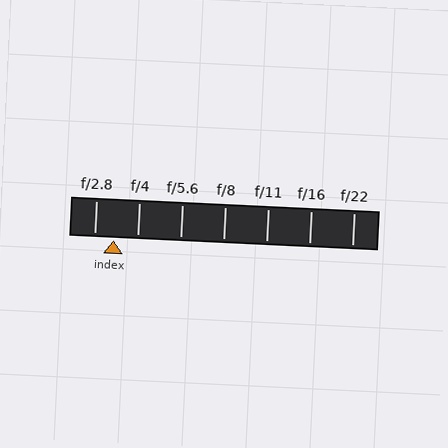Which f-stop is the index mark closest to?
The index mark is closest to f/2.8.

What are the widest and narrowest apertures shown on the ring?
The widest aperture shown is f/2.8 and the narrowest is f/22.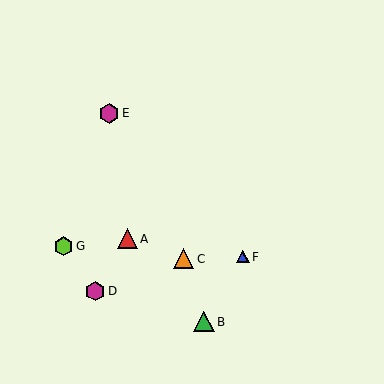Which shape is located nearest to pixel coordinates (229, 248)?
The blue triangle (labeled F) at (243, 257) is nearest to that location.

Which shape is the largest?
The green triangle (labeled B) is the largest.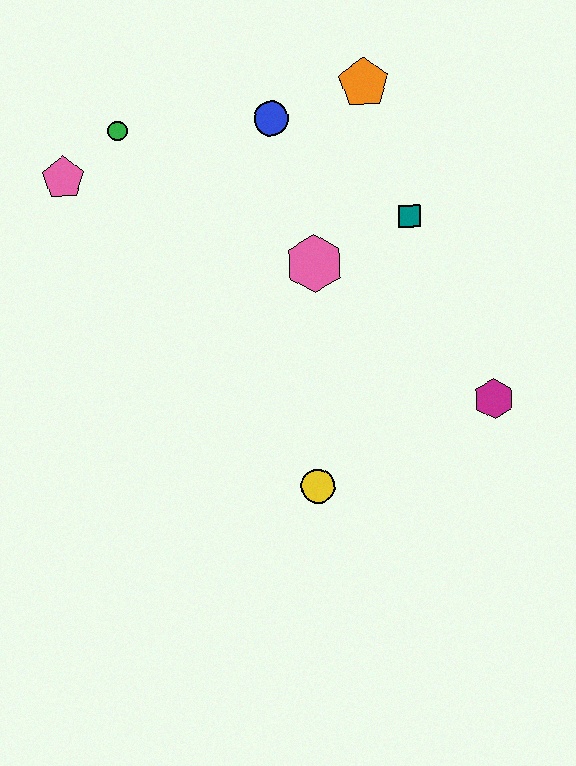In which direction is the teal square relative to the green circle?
The teal square is to the right of the green circle.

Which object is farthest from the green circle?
The magenta hexagon is farthest from the green circle.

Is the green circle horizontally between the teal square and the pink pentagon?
Yes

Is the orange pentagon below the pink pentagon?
No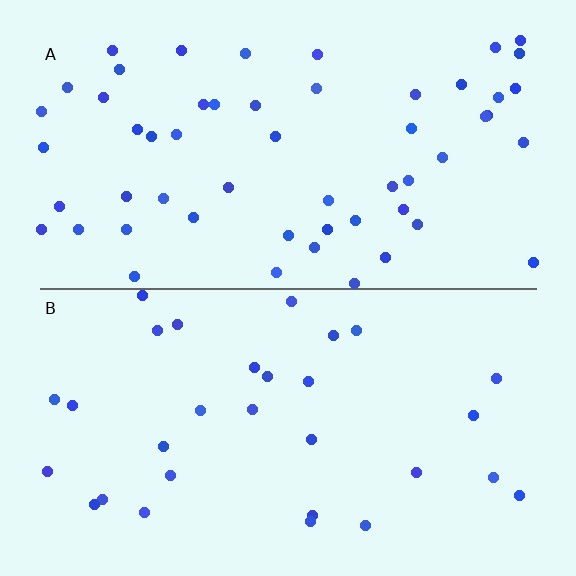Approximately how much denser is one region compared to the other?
Approximately 1.8× — region A over region B.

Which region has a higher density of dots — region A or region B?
A (the top).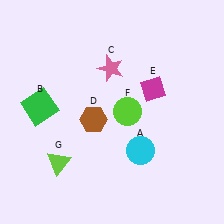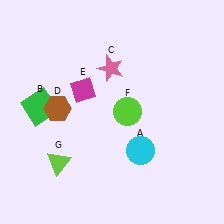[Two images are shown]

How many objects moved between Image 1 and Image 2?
2 objects moved between the two images.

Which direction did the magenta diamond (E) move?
The magenta diamond (E) moved left.